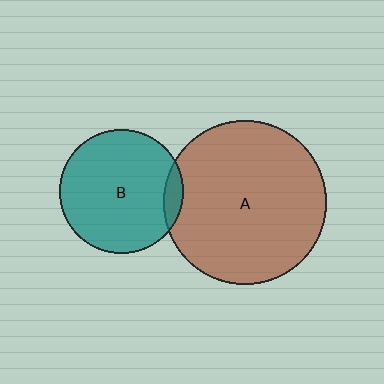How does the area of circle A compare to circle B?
Approximately 1.8 times.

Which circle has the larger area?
Circle A (brown).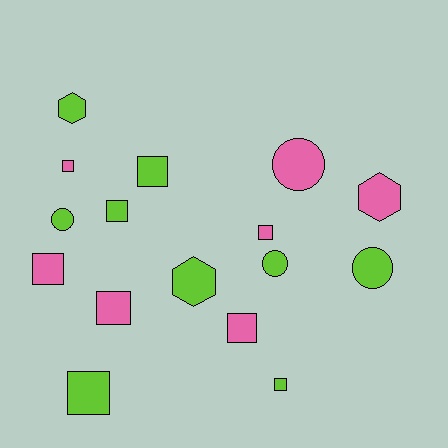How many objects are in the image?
There are 16 objects.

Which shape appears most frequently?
Square, with 9 objects.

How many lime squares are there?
There are 4 lime squares.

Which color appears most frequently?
Lime, with 9 objects.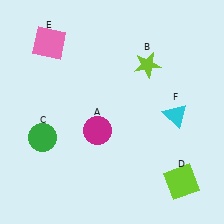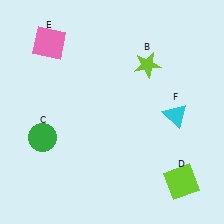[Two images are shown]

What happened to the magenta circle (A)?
The magenta circle (A) was removed in Image 2. It was in the bottom-left area of Image 1.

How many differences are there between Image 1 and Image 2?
There is 1 difference between the two images.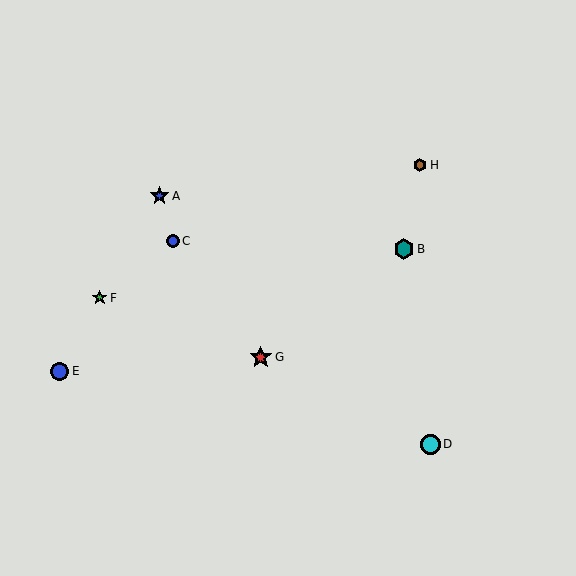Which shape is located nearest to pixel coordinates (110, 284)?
The green star (labeled F) at (100, 298) is nearest to that location.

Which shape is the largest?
The red star (labeled G) is the largest.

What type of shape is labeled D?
Shape D is a cyan circle.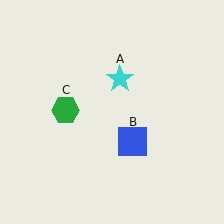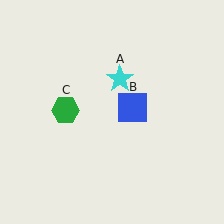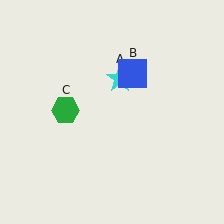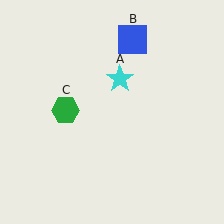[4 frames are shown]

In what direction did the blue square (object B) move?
The blue square (object B) moved up.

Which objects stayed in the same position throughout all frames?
Cyan star (object A) and green hexagon (object C) remained stationary.